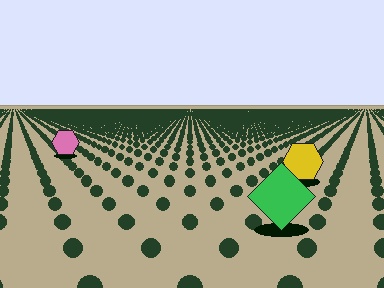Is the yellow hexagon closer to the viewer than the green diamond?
No. The green diamond is closer — you can tell from the texture gradient: the ground texture is coarser near it.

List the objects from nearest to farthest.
From nearest to farthest: the green diamond, the yellow hexagon, the pink hexagon.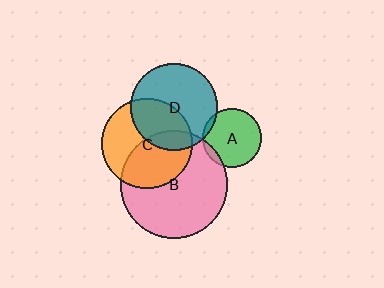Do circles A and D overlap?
Yes.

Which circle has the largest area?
Circle B (pink).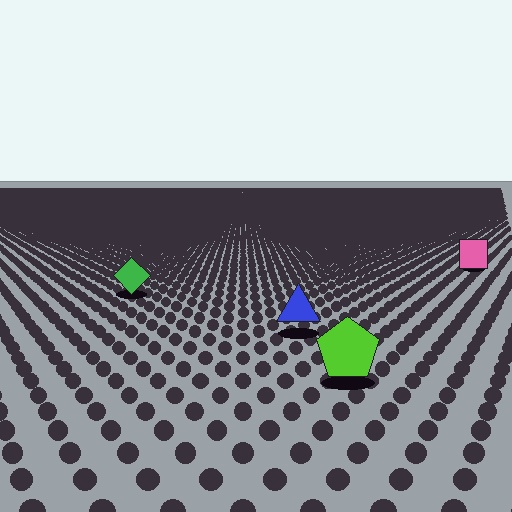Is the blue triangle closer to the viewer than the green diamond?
Yes. The blue triangle is closer — you can tell from the texture gradient: the ground texture is coarser near it.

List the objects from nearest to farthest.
From nearest to farthest: the lime pentagon, the blue triangle, the green diamond, the pink square.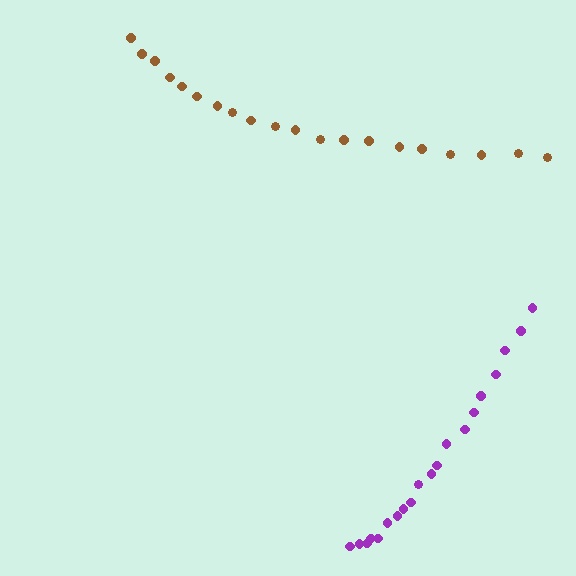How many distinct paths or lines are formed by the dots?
There are 2 distinct paths.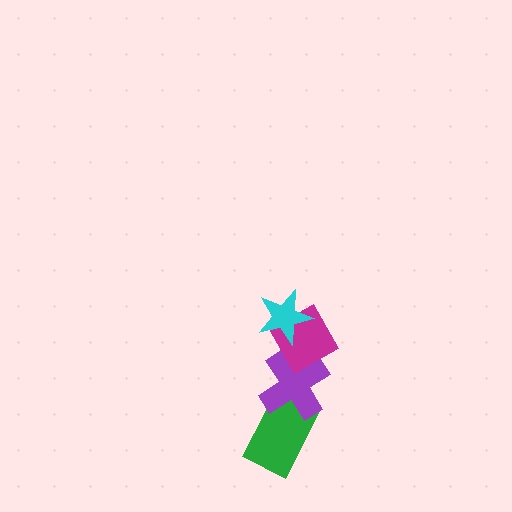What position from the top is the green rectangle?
The green rectangle is 4th from the top.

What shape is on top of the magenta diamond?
The cyan star is on top of the magenta diamond.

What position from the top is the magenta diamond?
The magenta diamond is 2nd from the top.